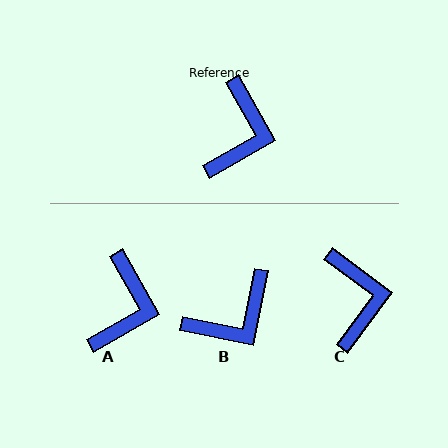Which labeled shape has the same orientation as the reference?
A.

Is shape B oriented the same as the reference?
No, it is off by about 41 degrees.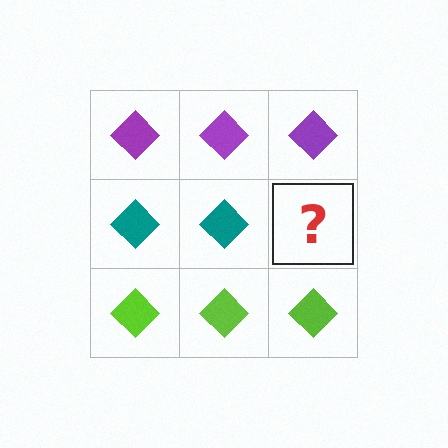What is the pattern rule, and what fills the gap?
The rule is that each row has a consistent color. The gap should be filled with a teal diamond.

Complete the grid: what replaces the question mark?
The question mark should be replaced with a teal diamond.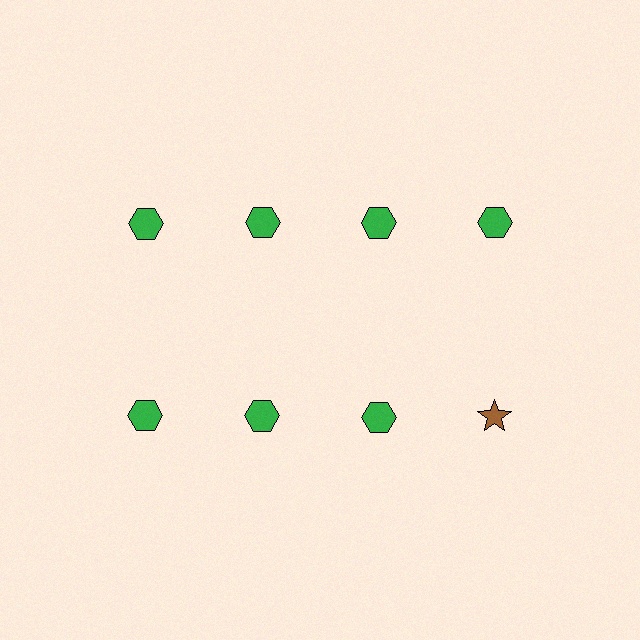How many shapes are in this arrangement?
There are 8 shapes arranged in a grid pattern.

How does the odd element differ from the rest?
It differs in both color (brown instead of green) and shape (star instead of hexagon).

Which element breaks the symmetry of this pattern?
The brown star in the second row, second from right column breaks the symmetry. All other shapes are green hexagons.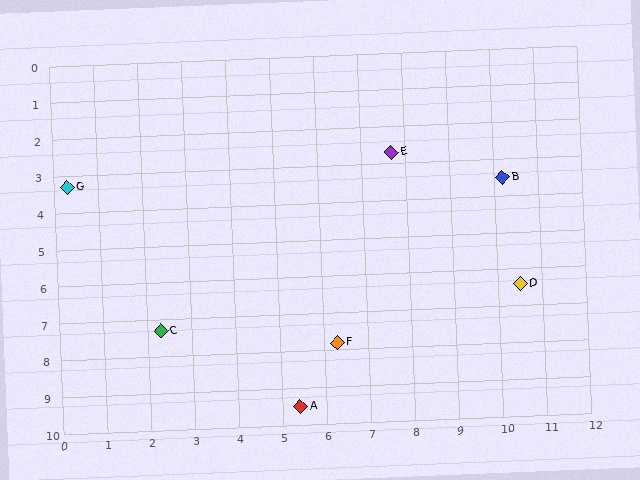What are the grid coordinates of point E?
Point E is at approximately (7.7, 2.7).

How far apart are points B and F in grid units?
Points B and F are about 5.8 grid units apart.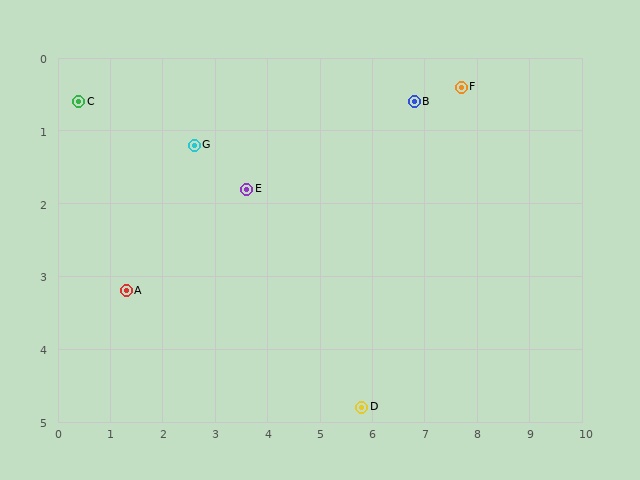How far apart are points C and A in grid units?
Points C and A are about 2.8 grid units apart.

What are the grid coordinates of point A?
Point A is at approximately (1.3, 3.2).